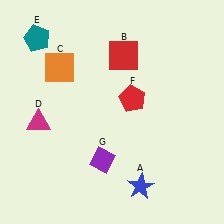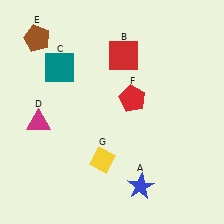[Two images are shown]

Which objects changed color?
C changed from orange to teal. E changed from teal to brown. G changed from purple to yellow.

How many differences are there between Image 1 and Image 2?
There are 3 differences between the two images.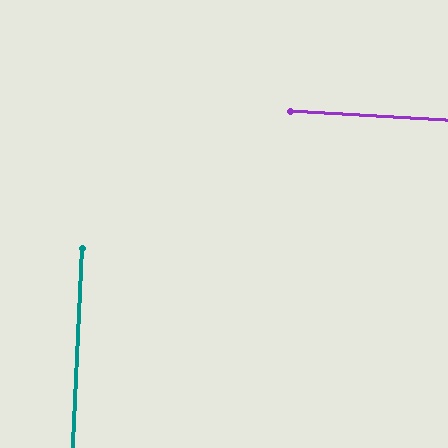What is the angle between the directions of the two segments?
Approximately 89 degrees.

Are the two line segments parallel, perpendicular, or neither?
Perpendicular — they meet at approximately 89°.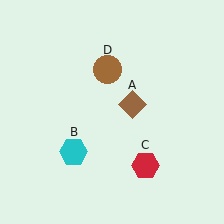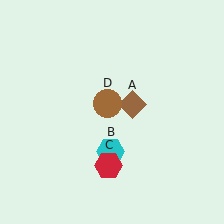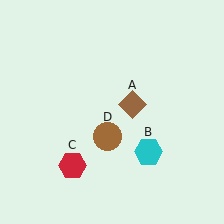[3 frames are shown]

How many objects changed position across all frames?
3 objects changed position: cyan hexagon (object B), red hexagon (object C), brown circle (object D).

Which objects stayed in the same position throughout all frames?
Brown diamond (object A) remained stationary.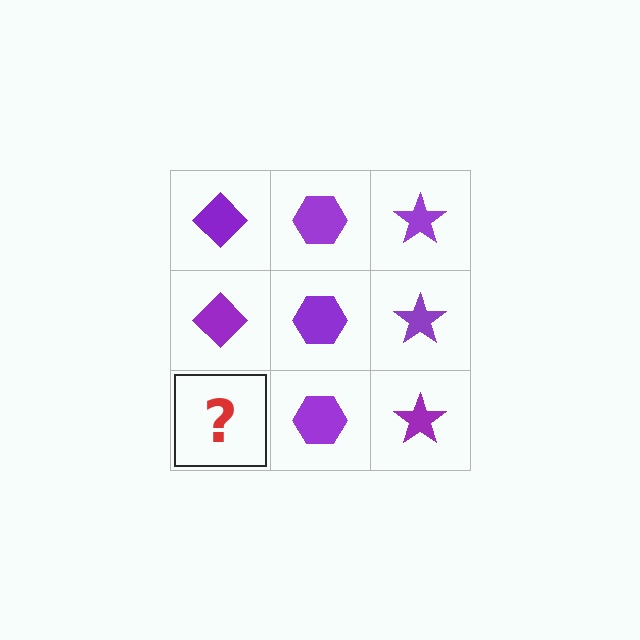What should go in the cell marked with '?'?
The missing cell should contain a purple diamond.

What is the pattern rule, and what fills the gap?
The rule is that each column has a consistent shape. The gap should be filled with a purple diamond.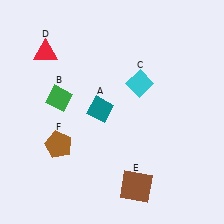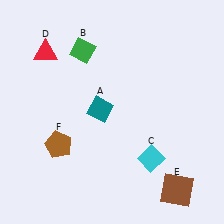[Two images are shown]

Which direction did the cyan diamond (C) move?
The cyan diamond (C) moved down.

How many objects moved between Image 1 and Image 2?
3 objects moved between the two images.